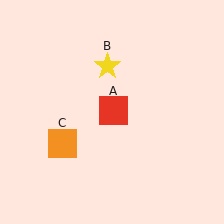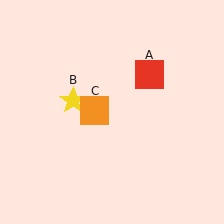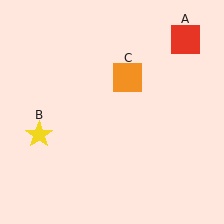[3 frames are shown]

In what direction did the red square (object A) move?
The red square (object A) moved up and to the right.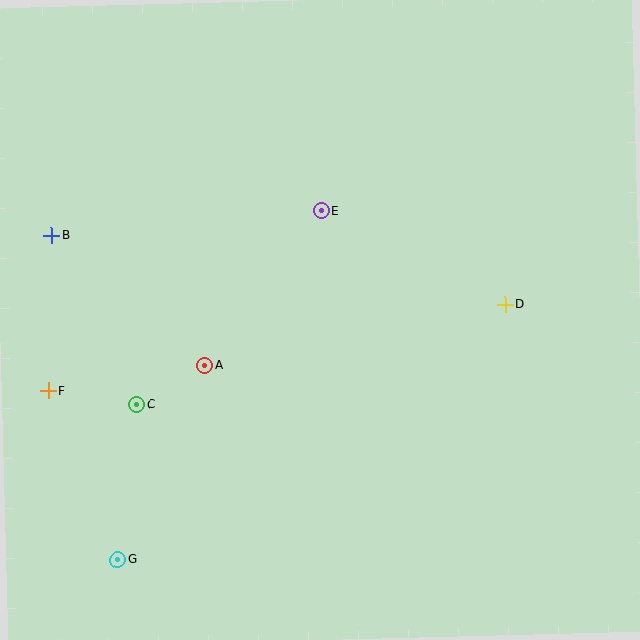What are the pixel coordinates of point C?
Point C is at (137, 405).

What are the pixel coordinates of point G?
Point G is at (118, 560).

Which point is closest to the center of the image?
Point E at (321, 211) is closest to the center.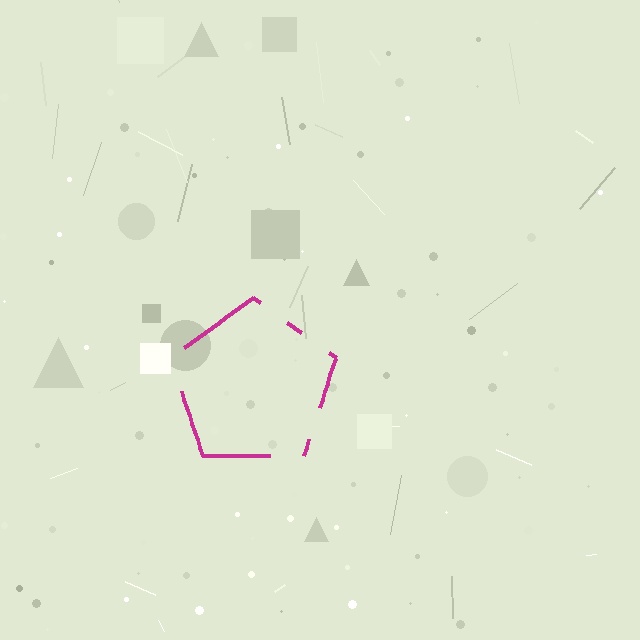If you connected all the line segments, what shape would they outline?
They would outline a pentagon.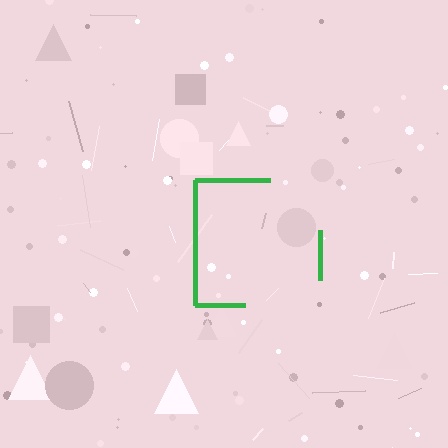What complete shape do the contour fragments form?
The contour fragments form a square.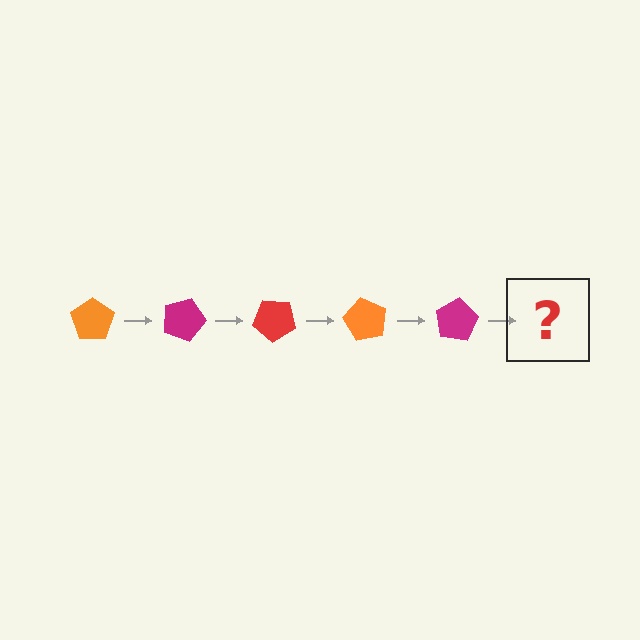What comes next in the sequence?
The next element should be a red pentagon, rotated 100 degrees from the start.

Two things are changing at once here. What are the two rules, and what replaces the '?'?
The two rules are that it rotates 20 degrees each step and the color cycles through orange, magenta, and red. The '?' should be a red pentagon, rotated 100 degrees from the start.